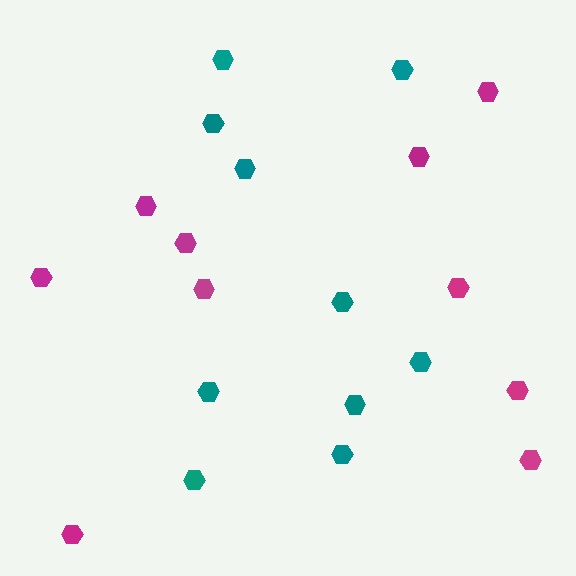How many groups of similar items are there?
There are 2 groups: one group of magenta hexagons (10) and one group of teal hexagons (10).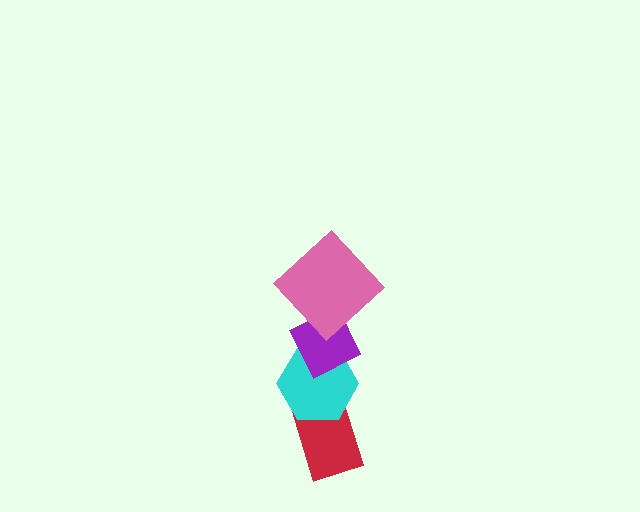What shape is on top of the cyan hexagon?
The purple diamond is on top of the cyan hexagon.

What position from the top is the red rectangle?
The red rectangle is 4th from the top.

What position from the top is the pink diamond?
The pink diamond is 1st from the top.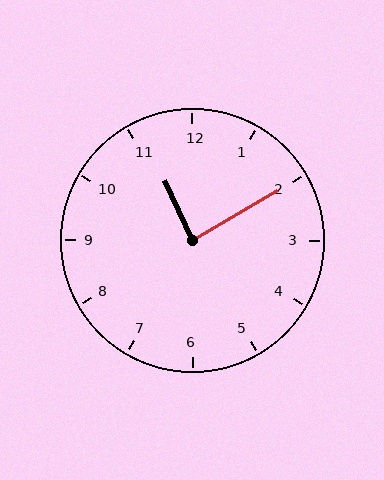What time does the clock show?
11:10.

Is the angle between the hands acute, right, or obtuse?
It is right.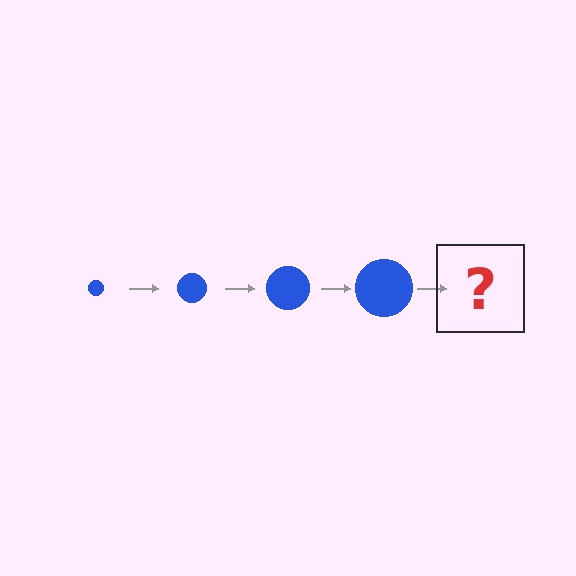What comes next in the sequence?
The next element should be a blue circle, larger than the previous one.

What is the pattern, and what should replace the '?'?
The pattern is that the circle gets progressively larger each step. The '?' should be a blue circle, larger than the previous one.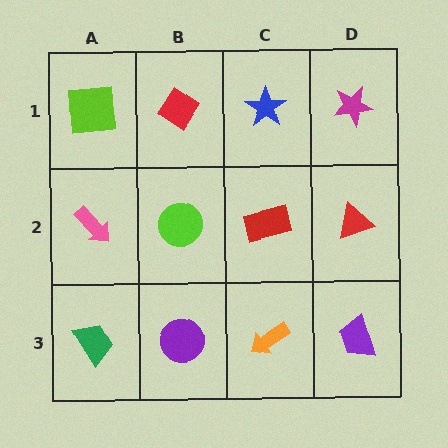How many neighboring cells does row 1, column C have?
3.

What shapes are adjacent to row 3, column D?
A red triangle (row 2, column D), an orange arrow (row 3, column C).